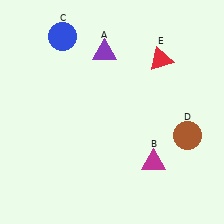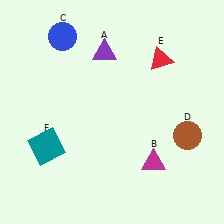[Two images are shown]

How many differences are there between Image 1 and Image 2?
There is 1 difference between the two images.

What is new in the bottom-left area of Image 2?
A teal square (F) was added in the bottom-left area of Image 2.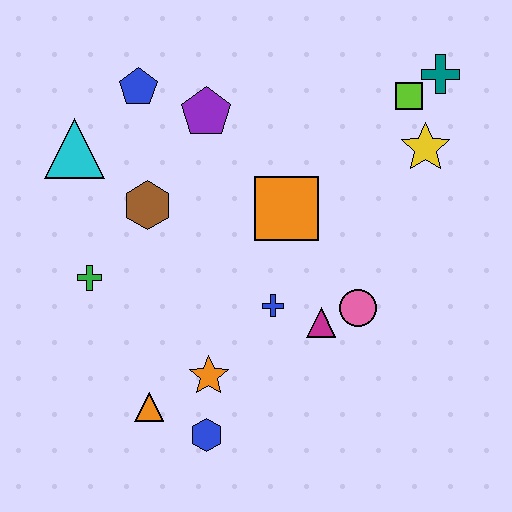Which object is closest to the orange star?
The blue hexagon is closest to the orange star.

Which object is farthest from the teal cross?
The orange triangle is farthest from the teal cross.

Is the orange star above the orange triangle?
Yes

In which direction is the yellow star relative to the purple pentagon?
The yellow star is to the right of the purple pentagon.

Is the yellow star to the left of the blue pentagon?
No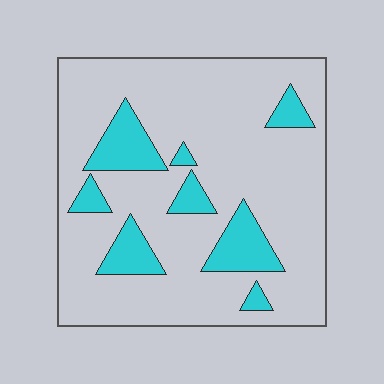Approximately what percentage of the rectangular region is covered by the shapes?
Approximately 20%.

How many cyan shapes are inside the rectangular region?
8.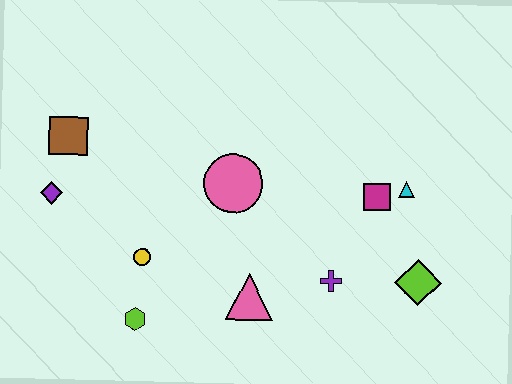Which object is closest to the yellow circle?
The lime hexagon is closest to the yellow circle.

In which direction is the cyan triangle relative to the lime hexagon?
The cyan triangle is to the right of the lime hexagon.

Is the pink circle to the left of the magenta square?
Yes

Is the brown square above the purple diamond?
Yes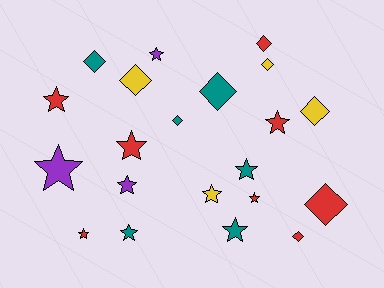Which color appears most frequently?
Red, with 8 objects.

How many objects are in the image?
There are 21 objects.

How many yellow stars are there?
There is 1 yellow star.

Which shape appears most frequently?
Star, with 12 objects.